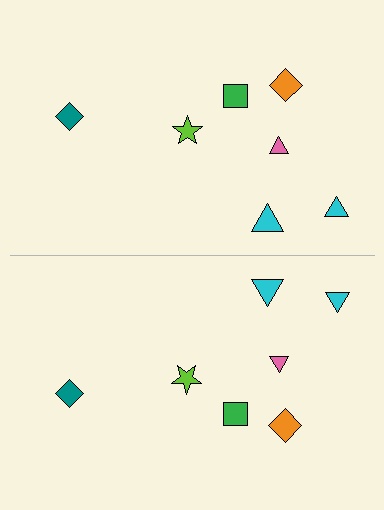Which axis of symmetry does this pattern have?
The pattern has a horizontal axis of symmetry running through the center of the image.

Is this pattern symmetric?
Yes, this pattern has bilateral (reflection) symmetry.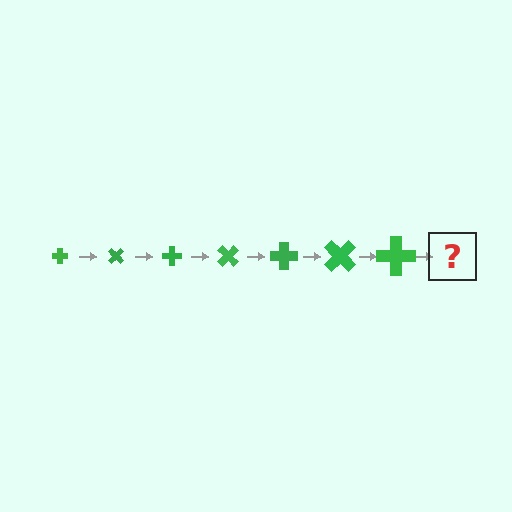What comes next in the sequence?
The next element should be a cross, larger than the previous one and rotated 315 degrees from the start.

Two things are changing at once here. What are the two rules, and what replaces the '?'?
The two rules are that the cross grows larger each step and it rotates 45 degrees each step. The '?' should be a cross, larger than the previous one and rotated 315 degrees from the start.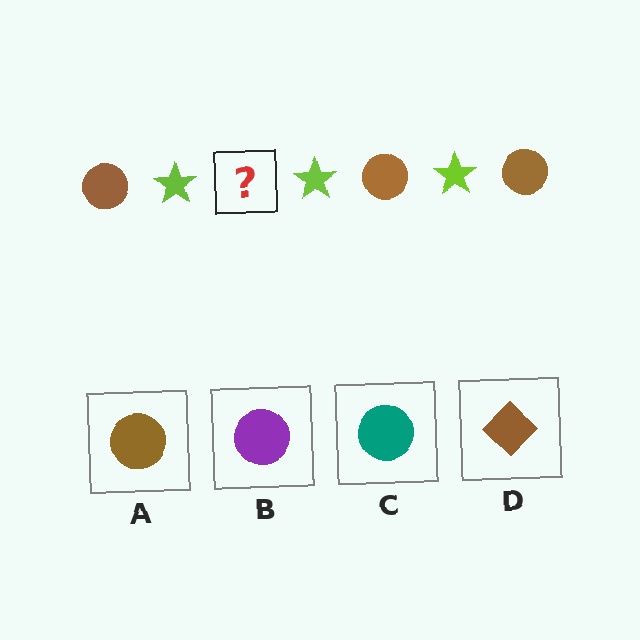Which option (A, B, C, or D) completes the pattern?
A.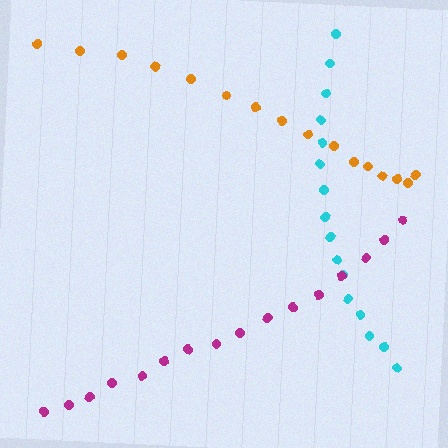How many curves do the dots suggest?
There are 3 distinct paths.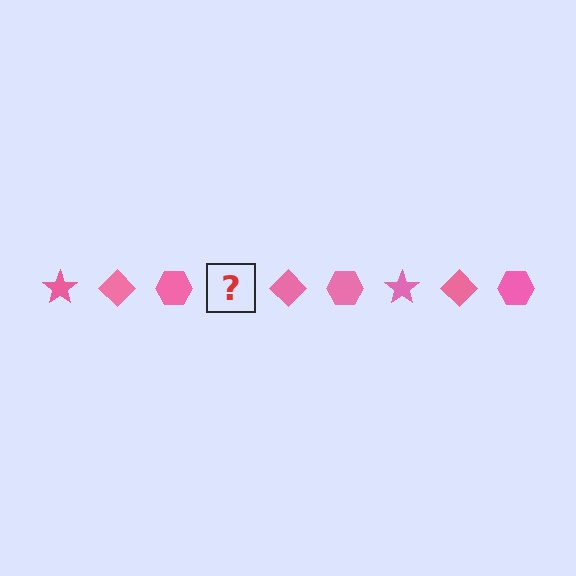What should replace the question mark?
The question mark should be replaced with a pink star.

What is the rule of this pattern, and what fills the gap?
The rule is that the pattern cycles through star, diamond, hexagon shapes in pink. The gap should be filled with a pink star.